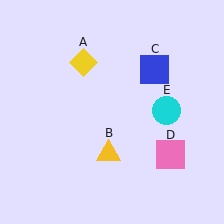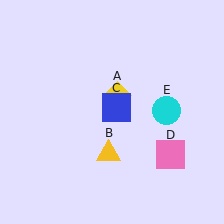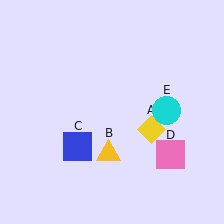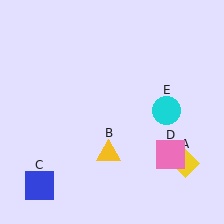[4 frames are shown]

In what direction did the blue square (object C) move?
The blue square (object C) moved down and to the left.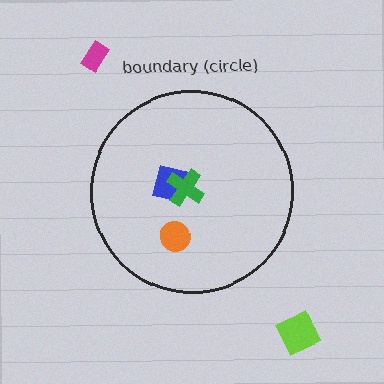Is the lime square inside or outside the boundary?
Outside.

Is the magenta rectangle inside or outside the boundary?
Outside.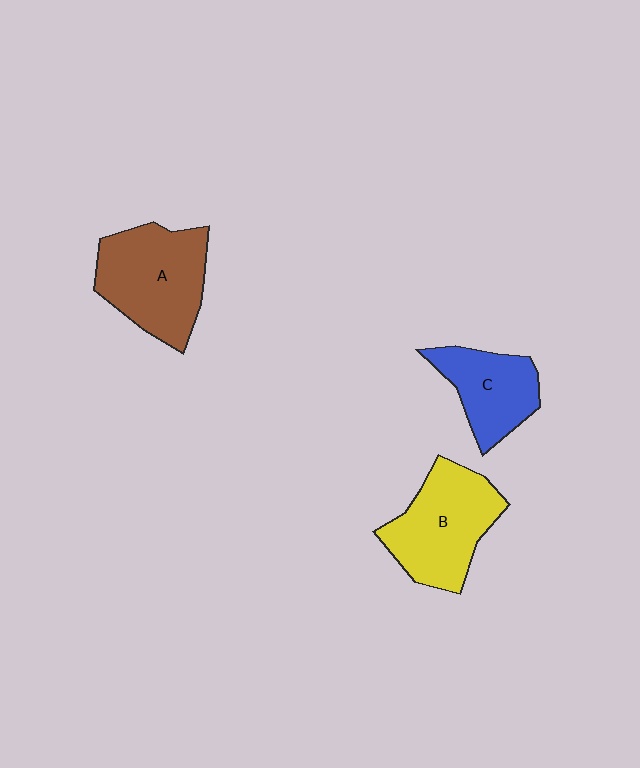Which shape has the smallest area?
Shape C (blue).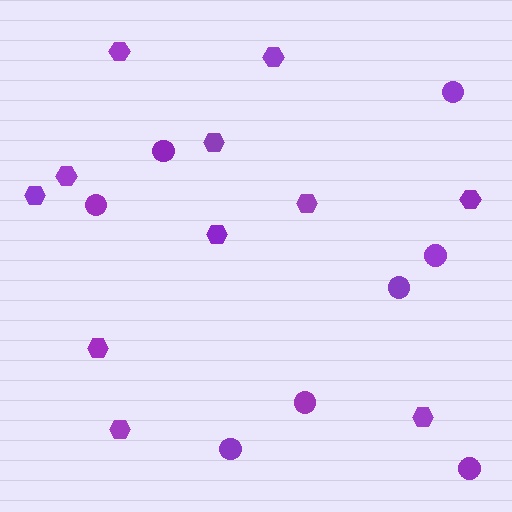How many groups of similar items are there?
There are 2 groups: one group of hexagons (11) and one group of circles (8).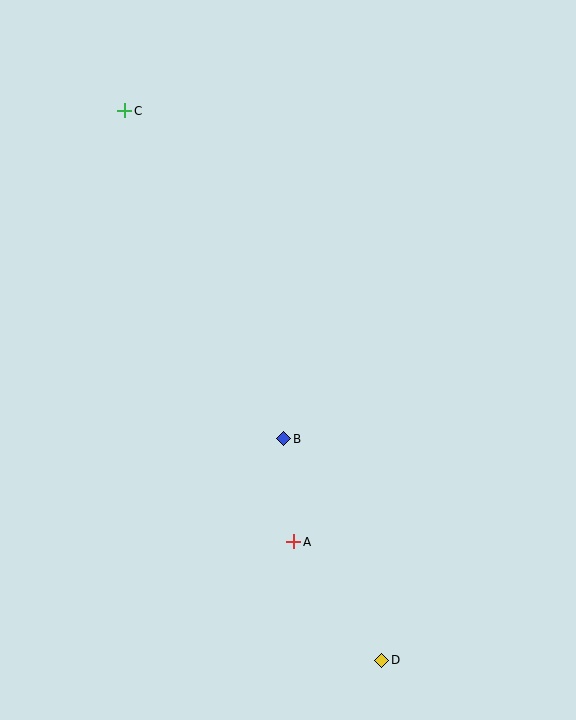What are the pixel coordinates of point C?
Point C is at (125, 111).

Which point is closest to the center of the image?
Point B at (284, 439) is closest to the center.